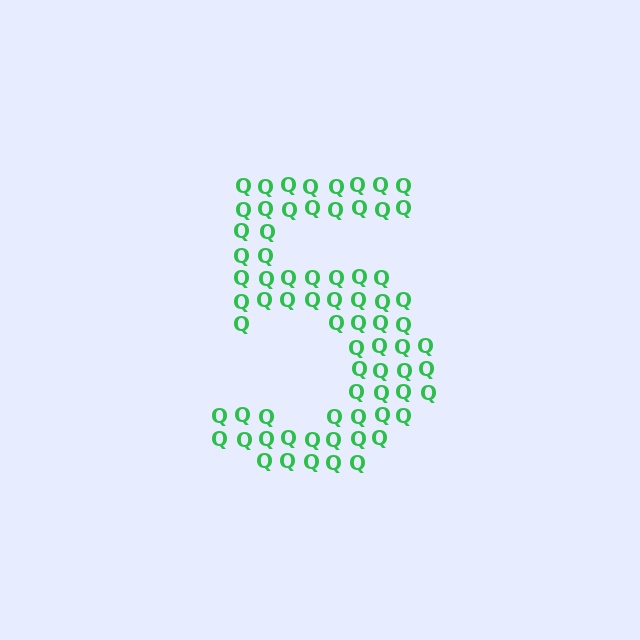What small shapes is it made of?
It is made of small letter Q's.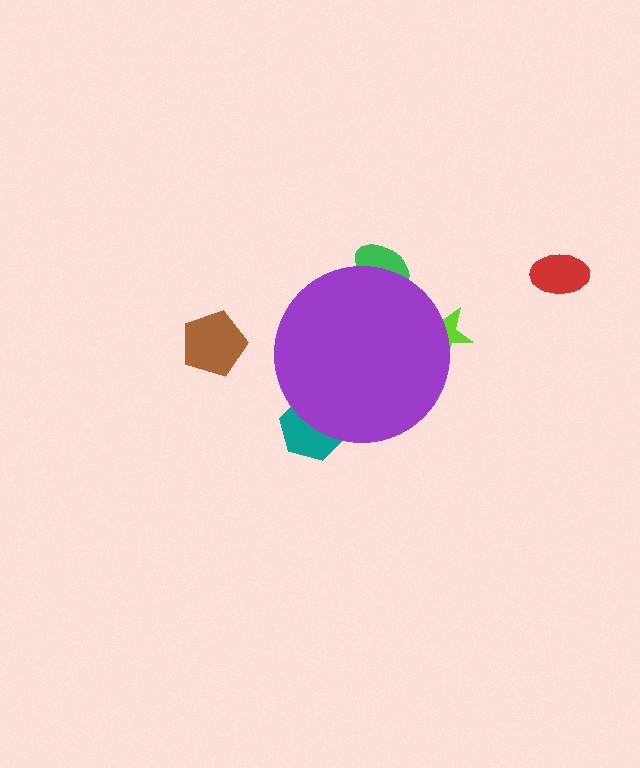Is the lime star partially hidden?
Yes, the lime star is partially hidden behind the purple circle.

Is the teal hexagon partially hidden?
Yes, the teal hexagon is partially hidden behind the purple circle.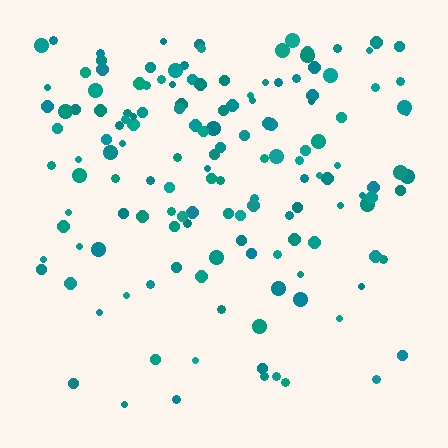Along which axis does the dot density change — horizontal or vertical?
Vertical.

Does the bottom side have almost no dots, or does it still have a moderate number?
Still a moderate number, just noticeably fewer than the top.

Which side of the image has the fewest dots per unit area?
The bottom.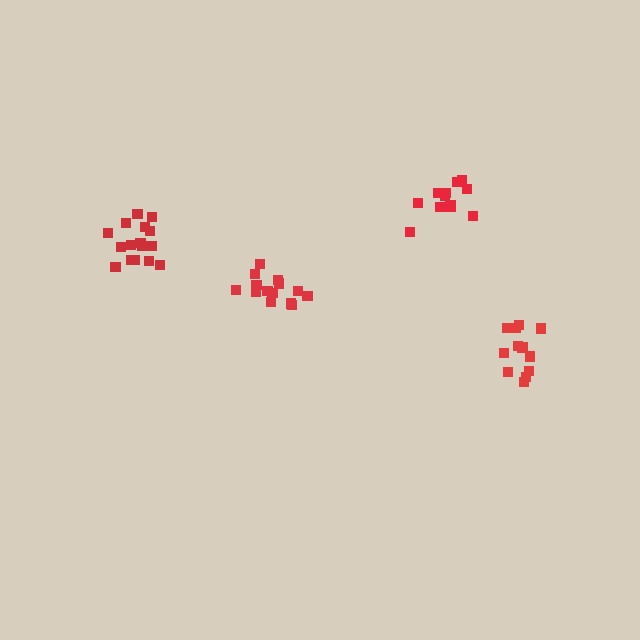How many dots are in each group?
Group 1: 13 dots, Group 2: 12 dots, Group 3: 14 dots, Group 4: 16 dots (55 total).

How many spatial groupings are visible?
There are 4 spatial groupings.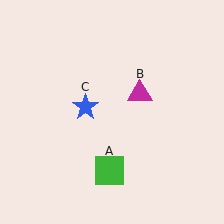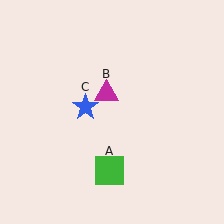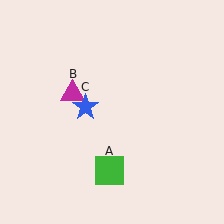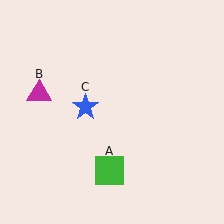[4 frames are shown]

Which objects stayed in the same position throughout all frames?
Green square (object A) and blue star (object C) remained stationary.